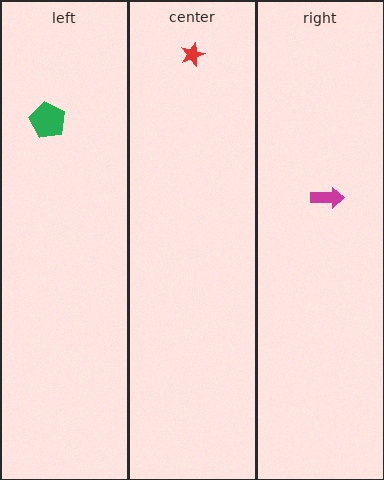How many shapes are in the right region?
1.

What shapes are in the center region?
The red star.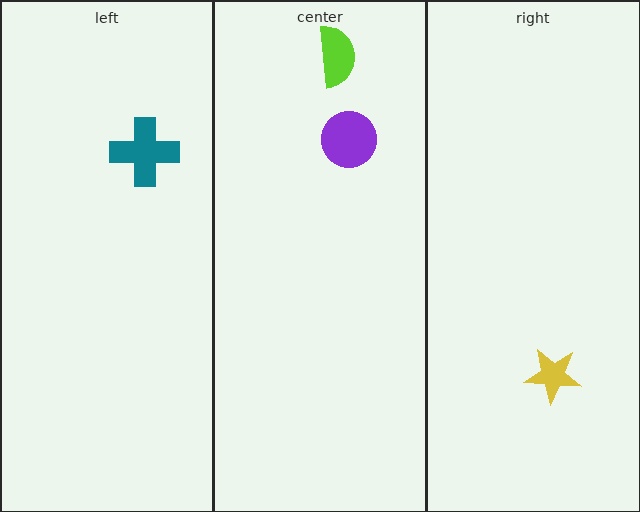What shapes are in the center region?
The lime semicircle, the purple circle.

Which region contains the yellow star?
The right region.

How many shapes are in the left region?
1.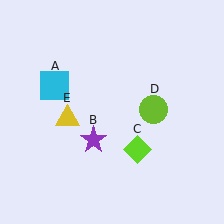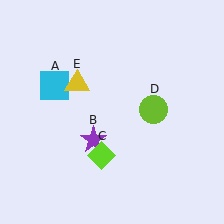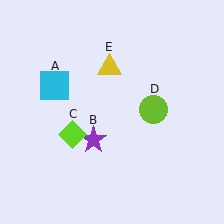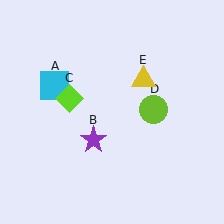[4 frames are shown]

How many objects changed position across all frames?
2 objects changed position: lime diamond (object C), yellow triangle (object E).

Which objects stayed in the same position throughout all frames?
Cyan square (object A) and purple star (object B) and lime circle (object D) remained stationary.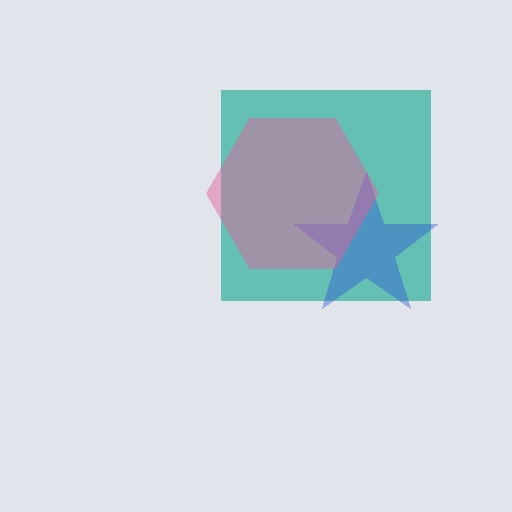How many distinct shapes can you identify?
There are 3 distinct shapes: a teal square, a blue star, a pink hexagon.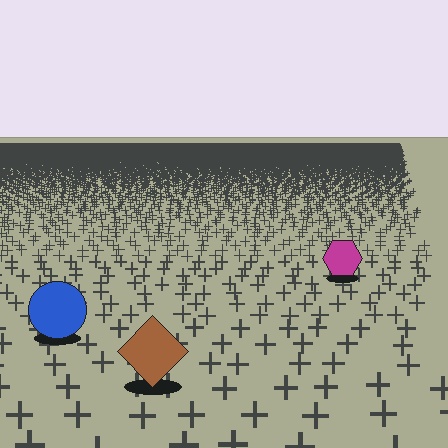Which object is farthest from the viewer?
The magenta hexagon is farthest from the viewer. It appears smaller and the ground texture around it is denser.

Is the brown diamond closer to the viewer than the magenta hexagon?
Yes. The brown diamond is closer — you can tell from the texture gradient: the ground texture is coarser near it.